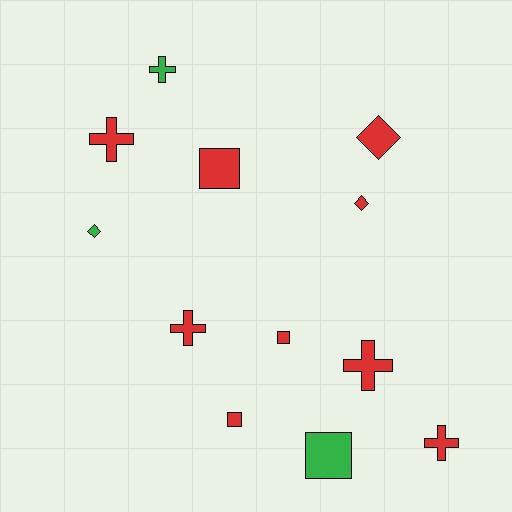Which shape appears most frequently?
Cross, with 5 objects.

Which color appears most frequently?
Red, with 9 objects.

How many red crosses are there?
There are 4 red crosses.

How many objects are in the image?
There are 12 objects.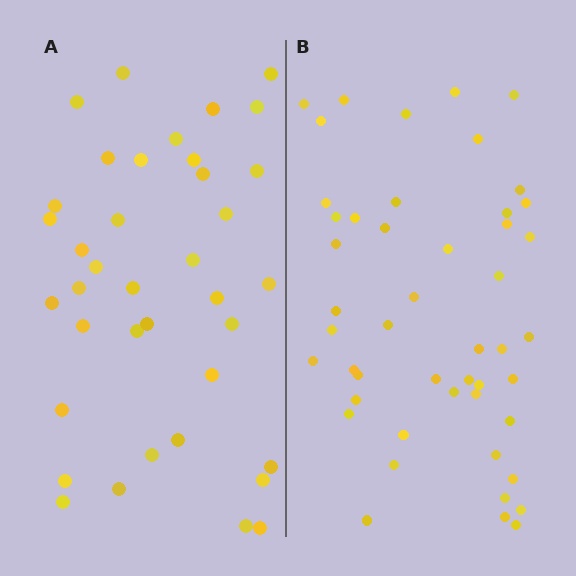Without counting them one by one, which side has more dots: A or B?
Region B (the right region) has more dots.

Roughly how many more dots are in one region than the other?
Region B has roughly 10 or so more dots than region A.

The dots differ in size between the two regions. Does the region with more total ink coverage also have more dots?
No. Region A has more total ink coverage because its dots are larger, but region B actually contains more individual dots. Total area can be misleading — the number of items is what matters here.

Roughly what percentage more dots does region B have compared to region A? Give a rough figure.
About 25% more.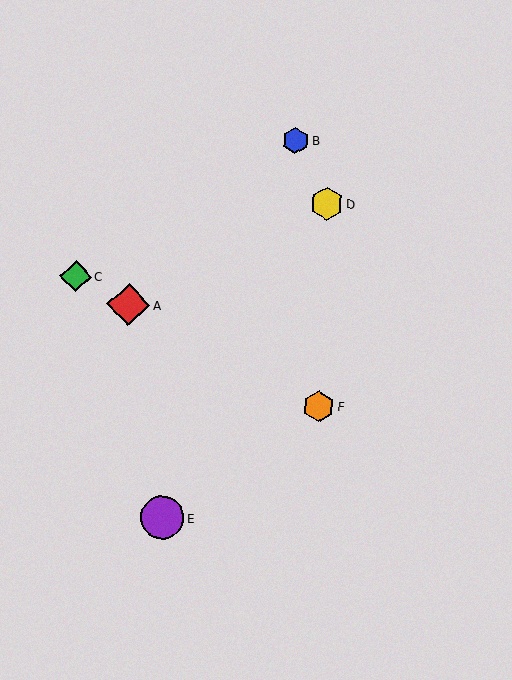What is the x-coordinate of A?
Object A is at x≈128.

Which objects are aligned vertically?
Objects D, F are aligned vertically.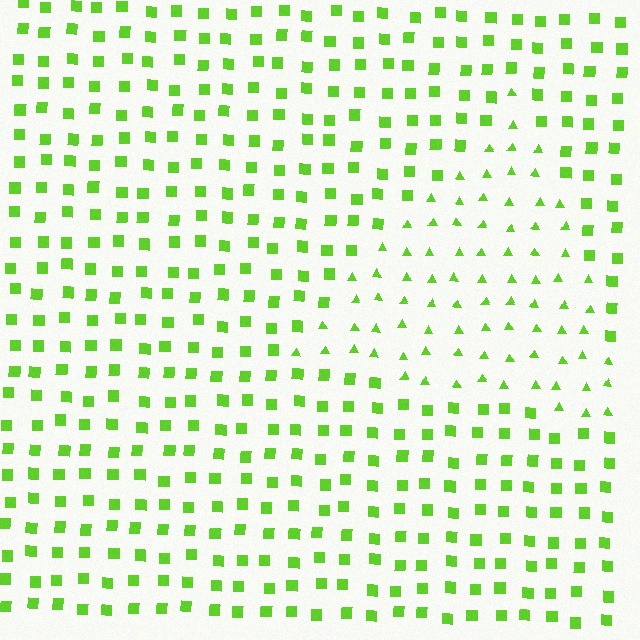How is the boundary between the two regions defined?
The boundary is defined by a change in element shape: triangles inside vs. squares outside. All elements share the same color and spacing.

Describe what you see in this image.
The image is filled with small lime elements arranged in a uniform grid. A triangle-shaped region contains triangles, while the surrounding area contains squares. The boundary is defined purely by the change in element shape.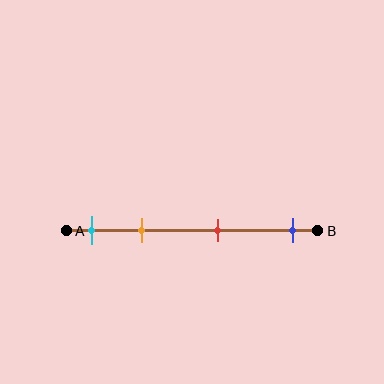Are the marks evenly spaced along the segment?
No, the marks are not evenly spaced.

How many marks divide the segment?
There are 4 marks dividing the segment.